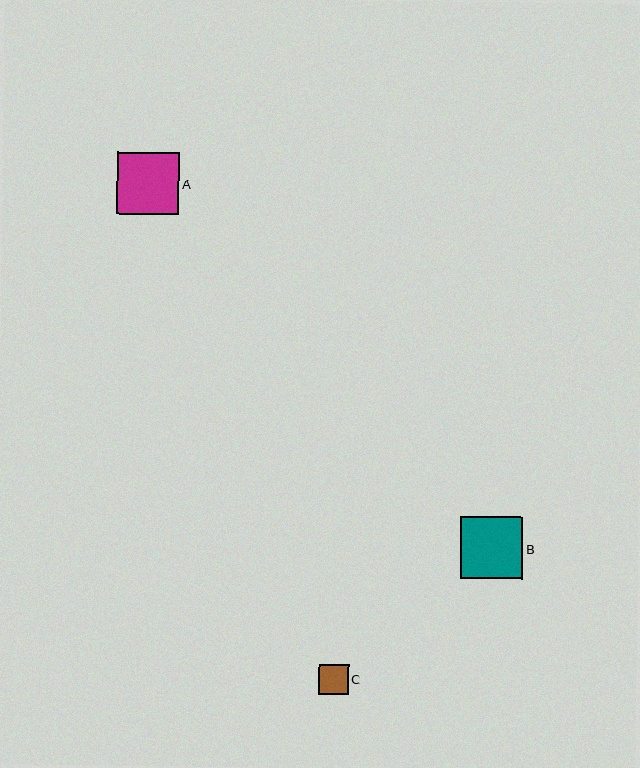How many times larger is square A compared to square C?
Square A is approximately 2.1 times the size of square C.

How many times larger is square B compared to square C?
Square B is approximately 2.1 times the size of square C.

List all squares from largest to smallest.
From largest to smallest: A, B, C.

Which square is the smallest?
Square C is the smallest with a size of approximately 30 pixels.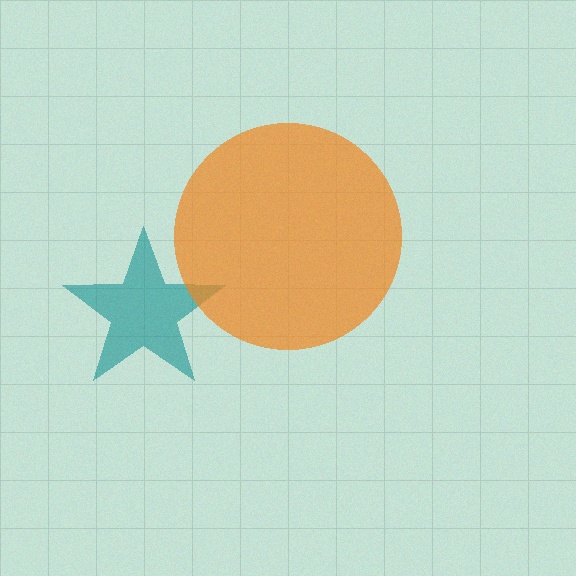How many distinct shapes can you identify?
There are 2 distinct shapes: a teal star, an orange circle.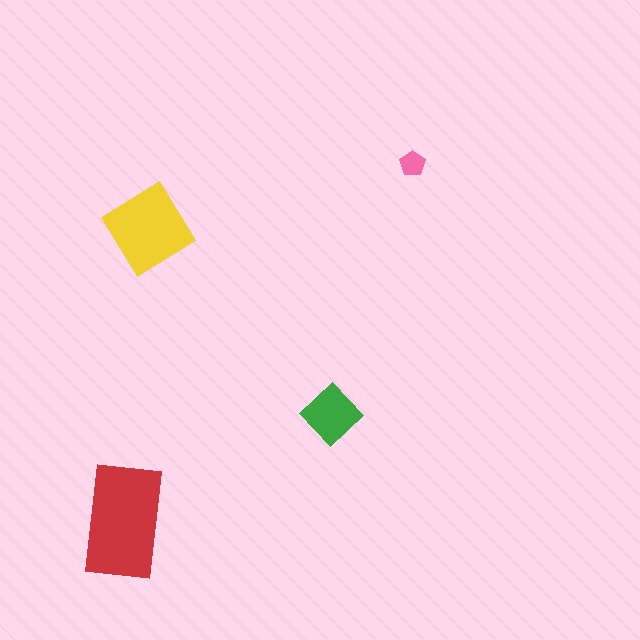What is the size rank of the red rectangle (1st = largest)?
1st.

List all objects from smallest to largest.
The pink pentagon, the green diamond, the yellow diamond, the red rectangle.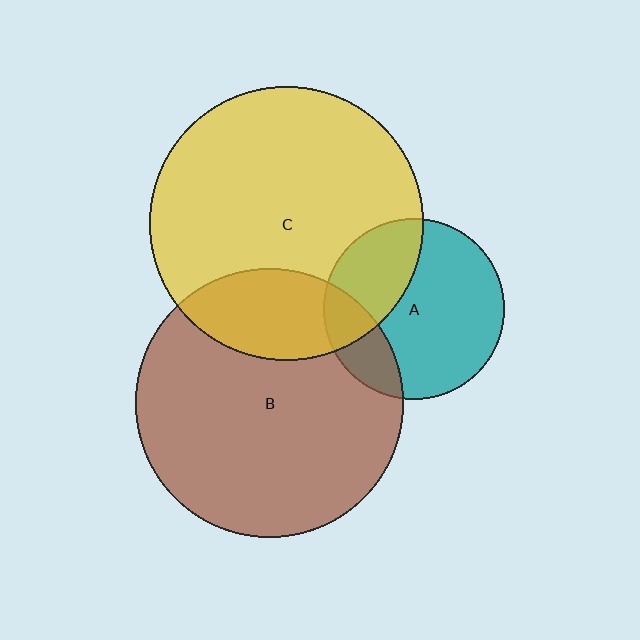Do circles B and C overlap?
Yes.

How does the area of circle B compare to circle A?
Approximately 2.2 times.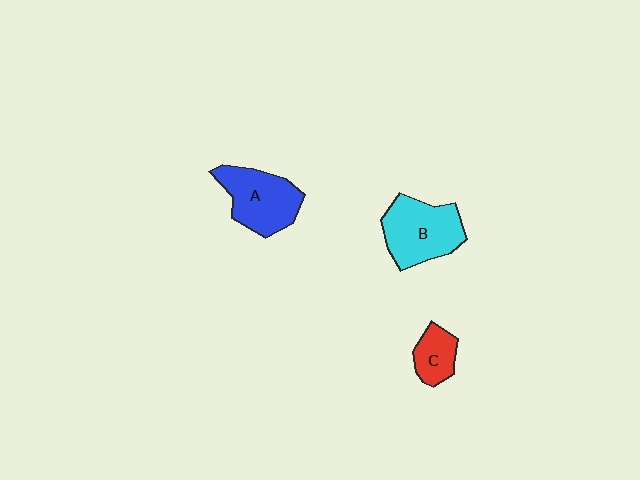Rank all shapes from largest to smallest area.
From largest to smallest: B (cyan), A (blue), C (red).